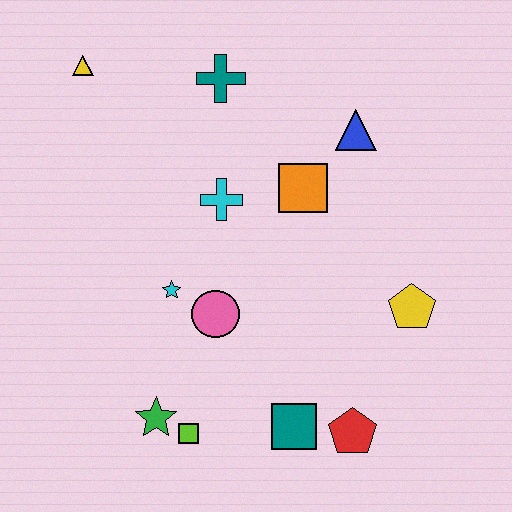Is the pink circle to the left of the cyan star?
No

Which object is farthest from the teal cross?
The red pentagon is farthest from the teal cross.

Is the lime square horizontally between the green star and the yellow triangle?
No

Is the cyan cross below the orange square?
Yes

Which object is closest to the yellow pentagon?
The red pentagon is closest to the yellow pentagon.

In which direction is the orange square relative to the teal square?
The orange square is above the teal square.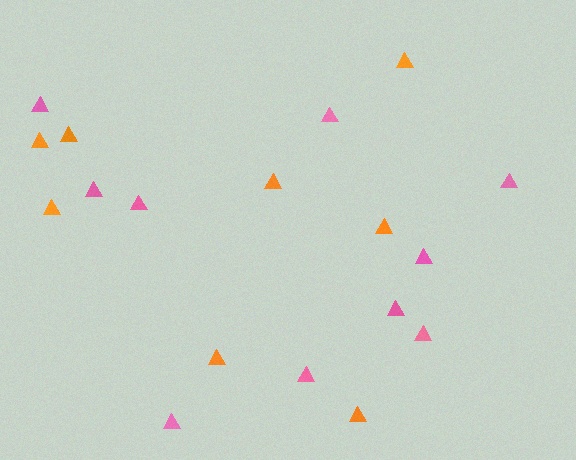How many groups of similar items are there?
There are 2 groups: one group of pink triangles (10) and one group of orange triangles (8).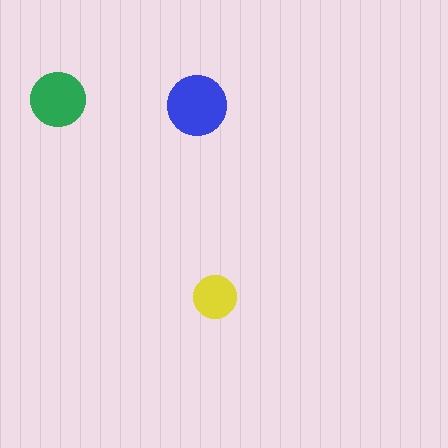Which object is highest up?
The green circle is topmost.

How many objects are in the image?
There are 3 objects in the image.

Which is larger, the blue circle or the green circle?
The blue one.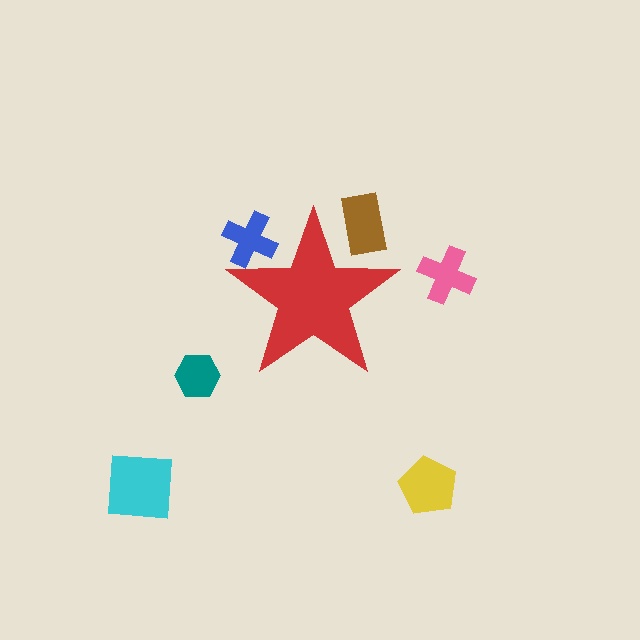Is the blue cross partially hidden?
Yes, the blue cross is partially hidden behind the red star.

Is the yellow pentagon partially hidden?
No, the yellow pentagon is fully visible.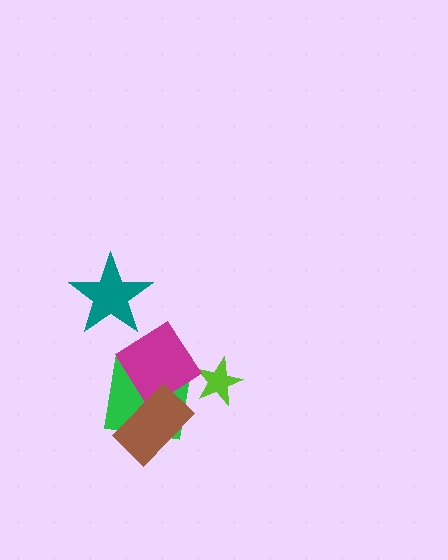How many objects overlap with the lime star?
0 objects overlap with the lime star.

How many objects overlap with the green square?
2 objects overlap with the green square.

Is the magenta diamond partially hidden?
Yes, it is partially covered by another shape.